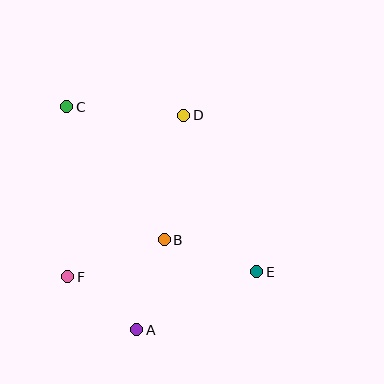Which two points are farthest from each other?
Points C and E are farthest from each other.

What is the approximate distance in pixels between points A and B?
The distance between A and B is approximately 94 pixels.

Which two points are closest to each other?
Points A and F are closest to each other.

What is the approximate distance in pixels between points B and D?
The distance between B and D is approximately 126 pixels.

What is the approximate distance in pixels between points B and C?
The distance between B and C is approximately 165 pixels.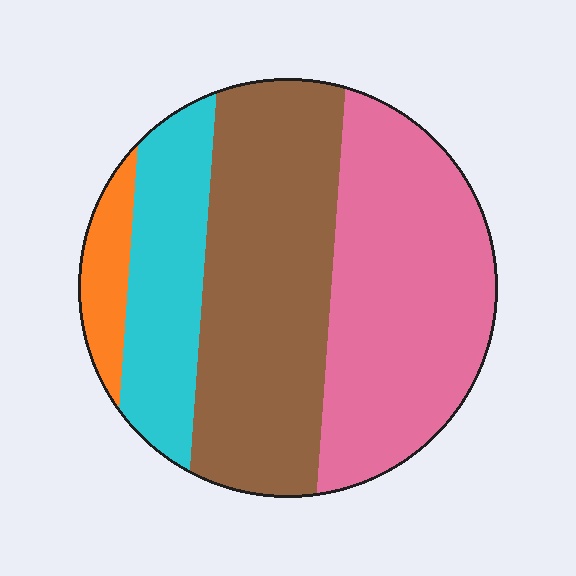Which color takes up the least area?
Orange, at roughly 5%.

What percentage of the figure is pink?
Pink covers around 35% of the figure.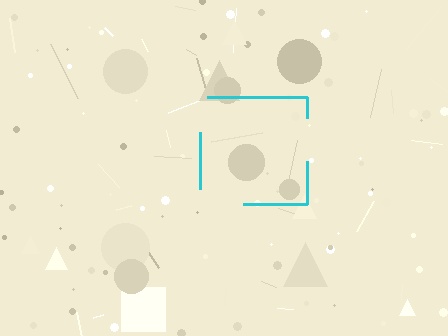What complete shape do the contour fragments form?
The contour fragments form a square.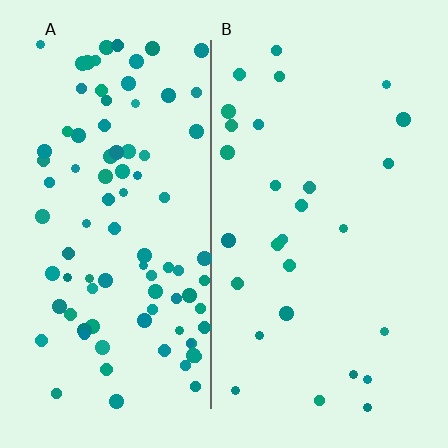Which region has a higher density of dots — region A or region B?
A (the left).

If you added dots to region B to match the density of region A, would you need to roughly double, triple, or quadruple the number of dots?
Approximately triple.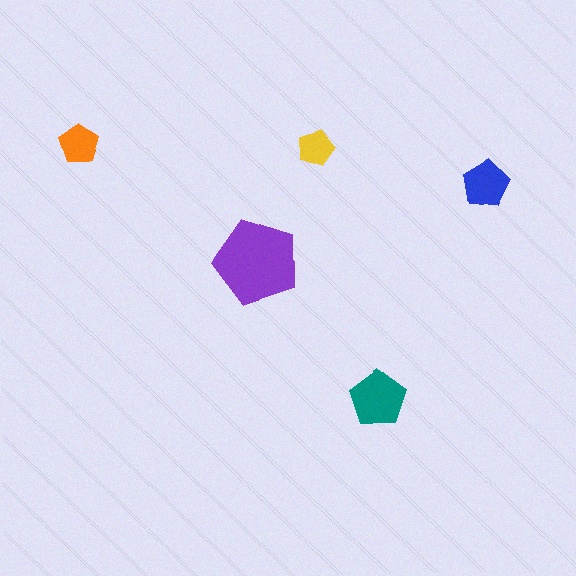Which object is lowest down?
The teal pentagon is bottommost.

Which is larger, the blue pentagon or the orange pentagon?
The blue one.